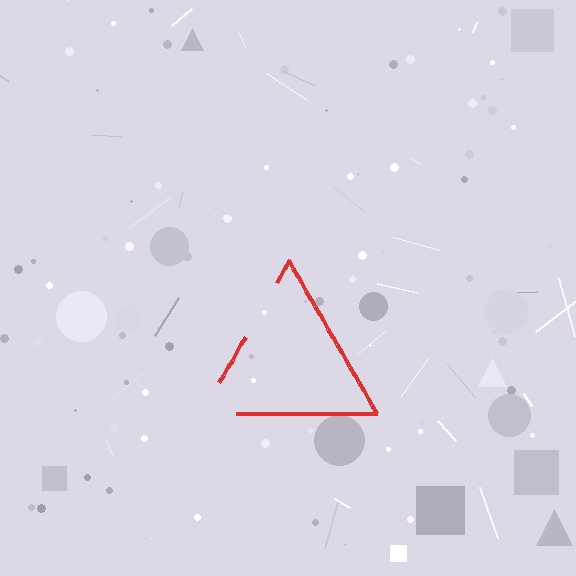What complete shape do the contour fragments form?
The contour fragments form a triangle.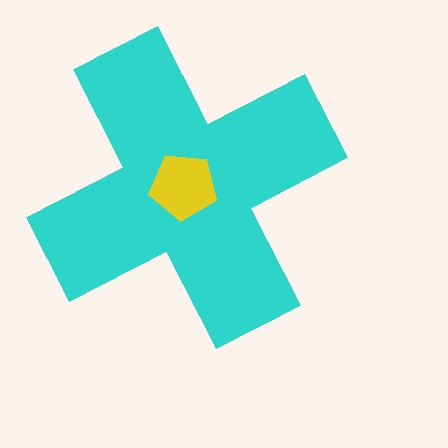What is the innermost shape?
The yellow pentagon.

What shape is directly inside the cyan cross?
The yellow pentagon.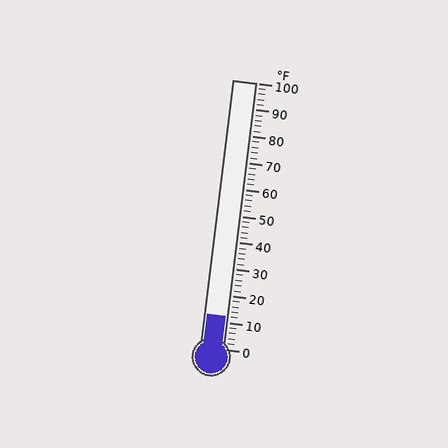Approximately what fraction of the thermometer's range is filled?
The thermometer is filled to approximately 10% of its range.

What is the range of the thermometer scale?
The thermometer scale ranges from 0°F to 100°F.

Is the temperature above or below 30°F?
The temperature is below 30°F.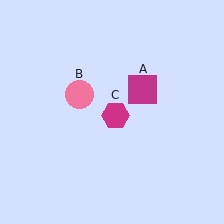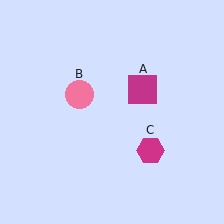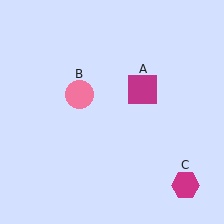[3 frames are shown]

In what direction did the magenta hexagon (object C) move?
The magenta hexagon (object C) moved down and to the right.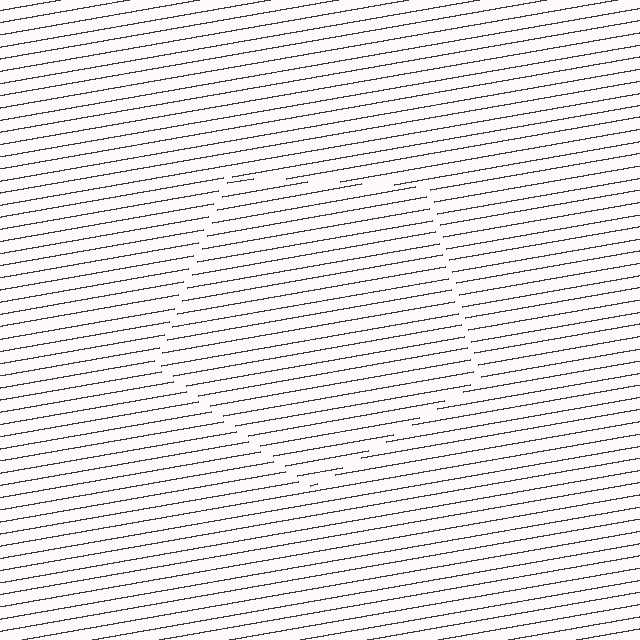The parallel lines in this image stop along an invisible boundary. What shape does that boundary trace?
An illusory pentagon. The interior of the shape contains the same grating, shifted by half a period — the contour is defined by the phase discontinuity where line-ends from the inner and outer gratings abut.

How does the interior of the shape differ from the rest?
The interior of the shape contains the same grating, shifted by half a period — the contour is defined by the phase discontinuity where line-ends from the inner and outer gratings abut.